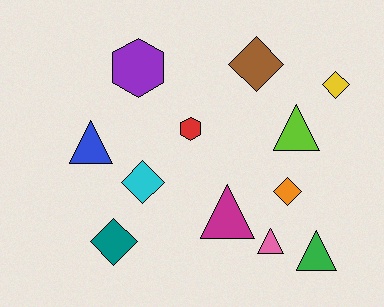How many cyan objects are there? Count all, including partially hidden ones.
There is 1 cyan object.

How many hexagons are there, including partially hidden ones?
There are 2 hexagons.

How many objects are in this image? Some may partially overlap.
There are 12 objects.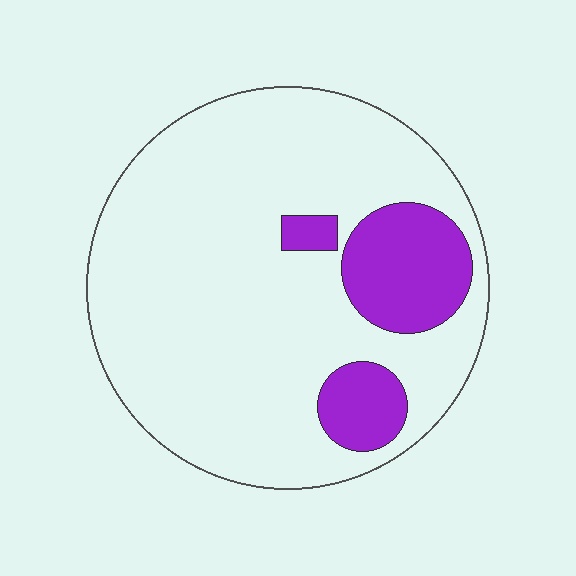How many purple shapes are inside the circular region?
3.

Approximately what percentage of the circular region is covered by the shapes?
Approximately 15%.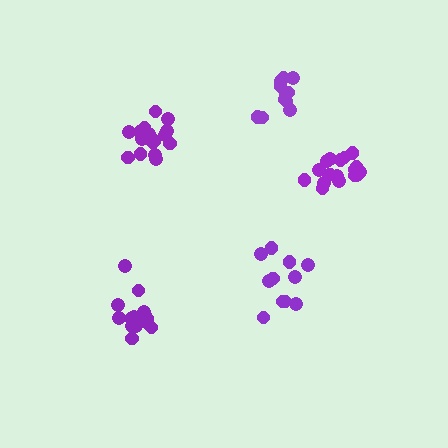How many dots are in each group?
Group 1: 11 dots, Group 2: 14 dots, Group 3: 17 dots, Group 4: 12 dots, Group 5: 16 dots (70 total).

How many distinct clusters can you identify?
There are 5 distinct clusters.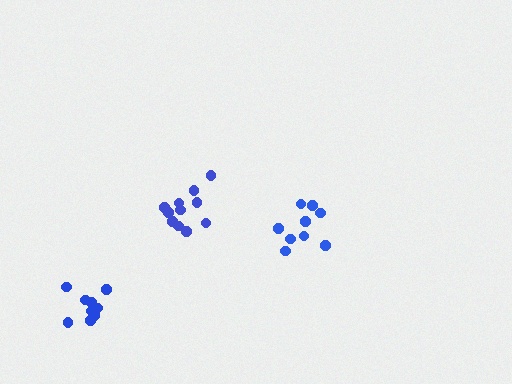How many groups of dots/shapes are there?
There are 3 groups.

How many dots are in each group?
Group 1: 9 dots, Group 2: 9 dots, Group 3: 12 dots (30 total).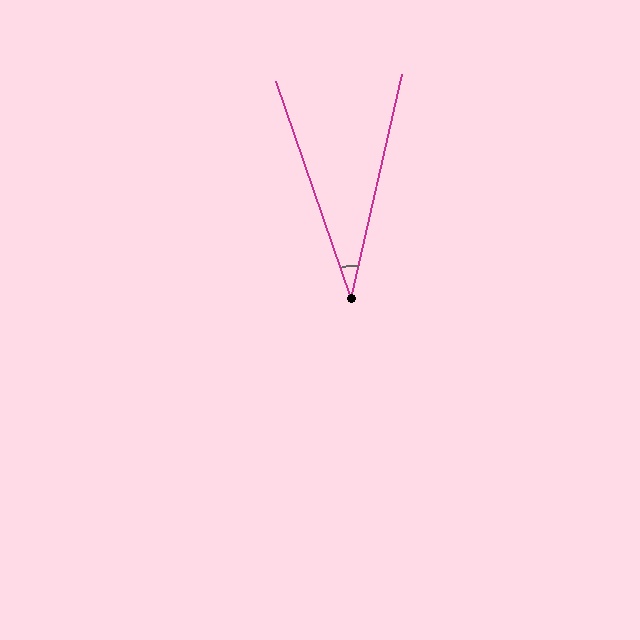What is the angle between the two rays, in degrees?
Approximately 32 degrees.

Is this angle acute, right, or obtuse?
It is acute.